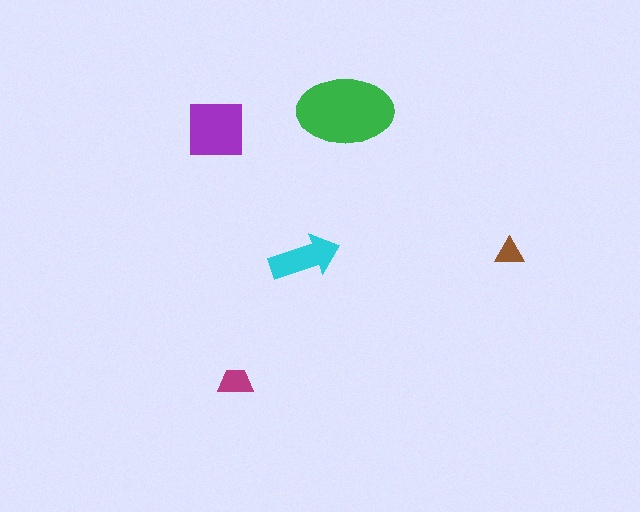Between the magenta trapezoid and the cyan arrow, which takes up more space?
The cyan arrow.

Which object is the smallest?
The brown triangle.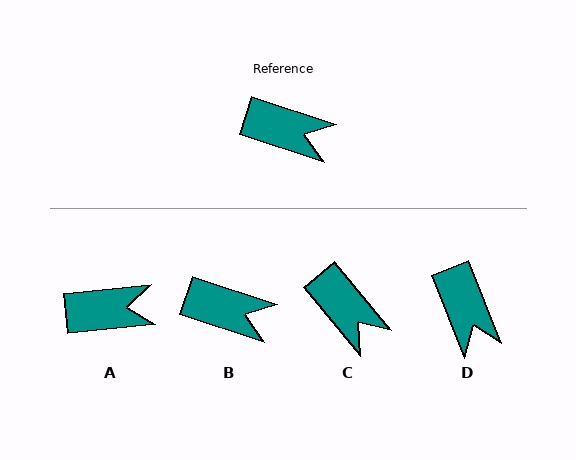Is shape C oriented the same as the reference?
No, it is off by about 32 degrees.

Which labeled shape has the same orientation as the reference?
B.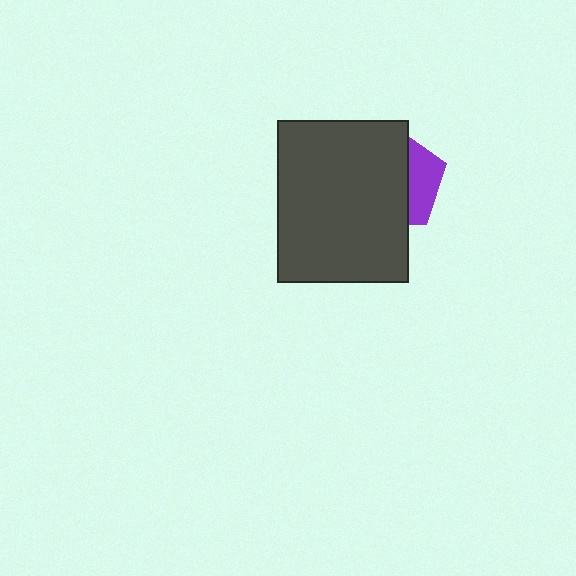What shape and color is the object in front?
The object in front is a dark gray rectangle.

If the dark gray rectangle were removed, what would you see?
You would see the complete purple pentagon.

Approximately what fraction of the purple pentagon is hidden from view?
Roughly 69% of the purple pentagon is hidden behind the dark gray rectangle.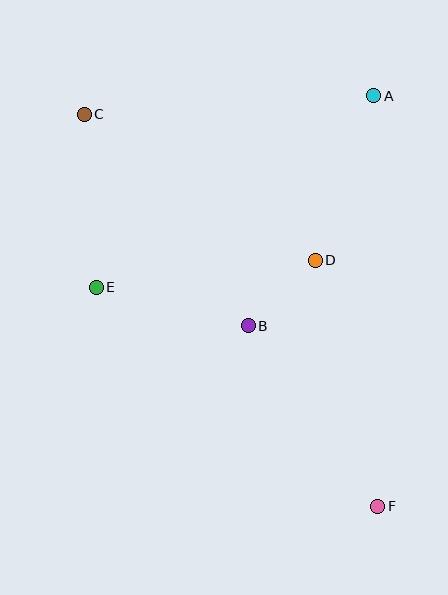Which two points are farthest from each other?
Points C and F are farthest from each other.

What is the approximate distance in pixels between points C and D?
The distance between C and D is approximately 273 pixels.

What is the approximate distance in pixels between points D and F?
The distance between D and F is approximately 254 pixels.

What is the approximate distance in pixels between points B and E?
The distance between B and E is approximately 157 pixels.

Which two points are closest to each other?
Points B and D are closest to each other.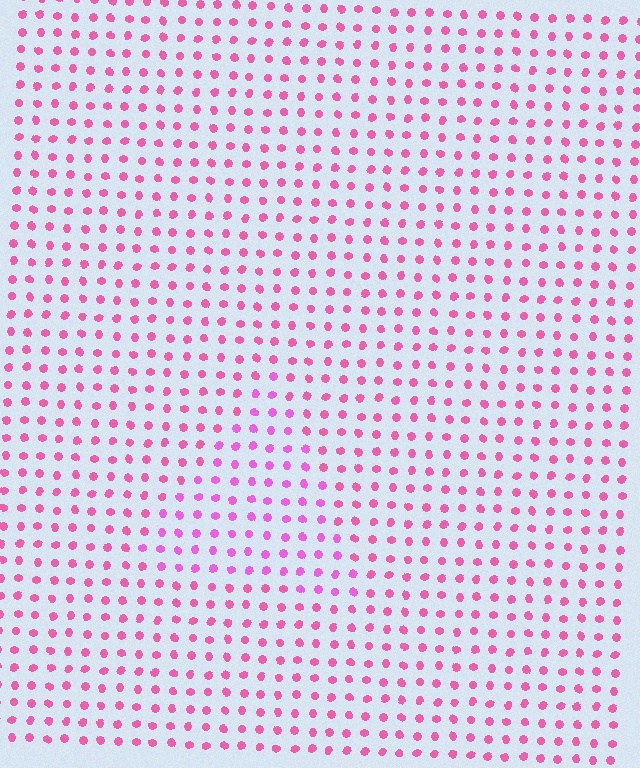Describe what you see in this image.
The image is filled with small pink elements in a uniform arrangement. A triangle-shaped region is visible where the elements are tinted to a slightly different hue, forming a subtle color boundary.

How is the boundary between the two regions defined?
The boundary is defined purely by a slight shift in hue (about 22 degrees). Spacing, size, and orientation are identical on both sides.